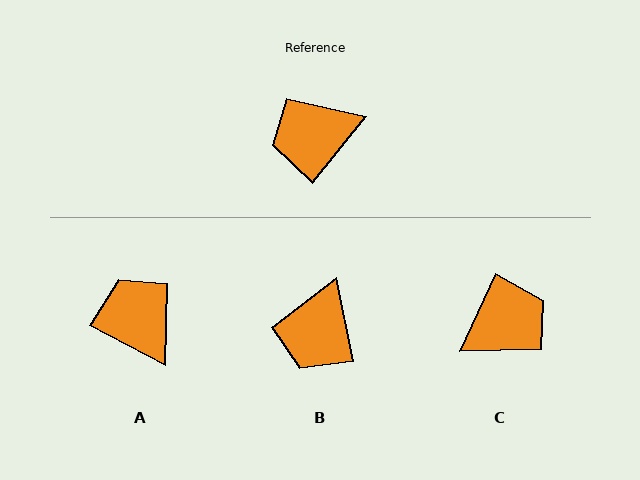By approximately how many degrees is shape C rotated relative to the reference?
Approximately 166 degrees clockwise.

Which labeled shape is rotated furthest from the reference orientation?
C, about 166 degrees away.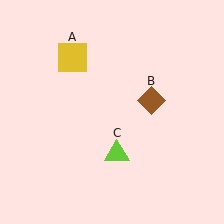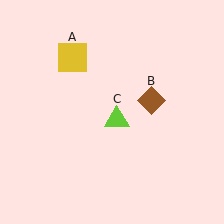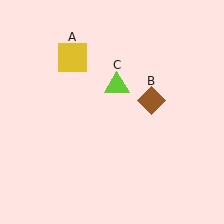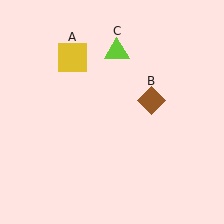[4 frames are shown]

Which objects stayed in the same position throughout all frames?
Yellow square (object A) and brown diamond (object B) remained stationary.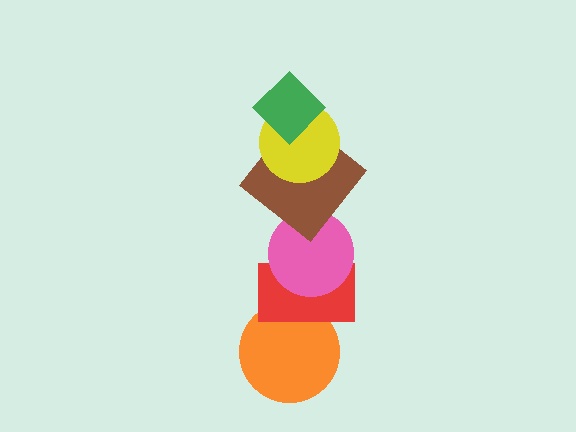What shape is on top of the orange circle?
The red rectangle is on top of the orange circle.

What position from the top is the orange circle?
The orange circle is 6th from the top.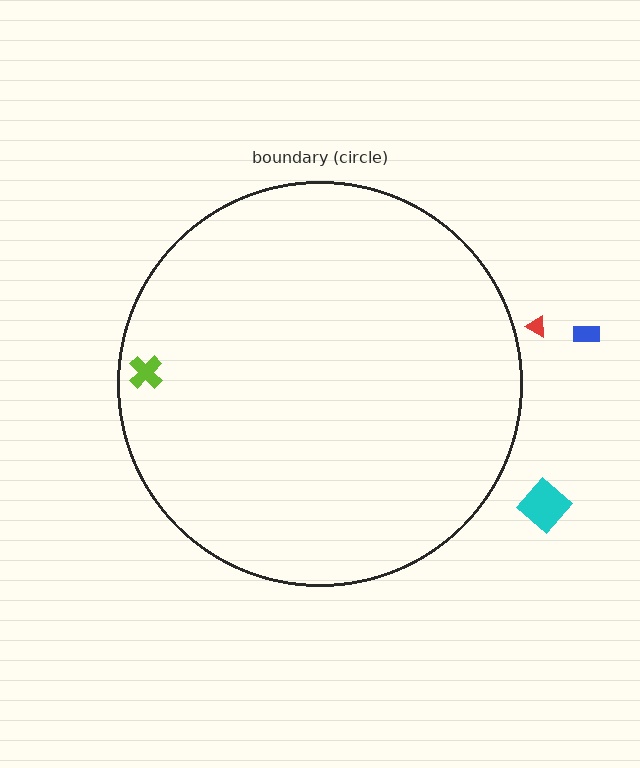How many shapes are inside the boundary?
1 inside, 3 outside.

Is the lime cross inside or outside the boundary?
Inside.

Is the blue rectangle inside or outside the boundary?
Outside.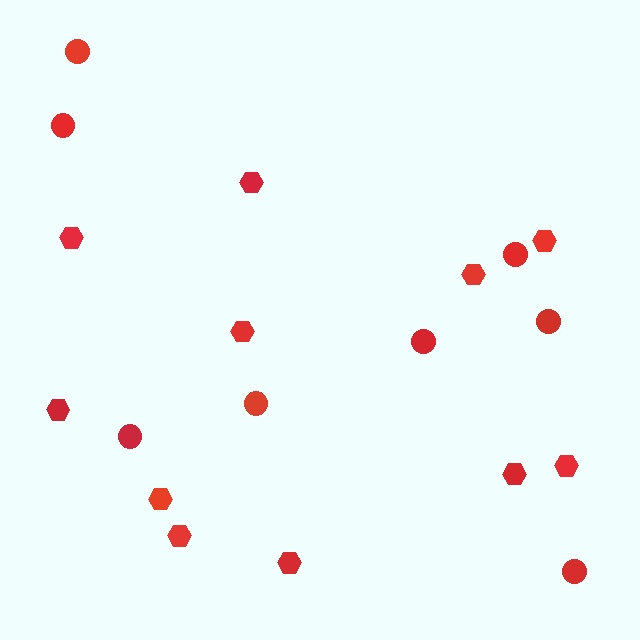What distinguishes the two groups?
There are 2 groups: one group of circles (8) and one group of hexagons (11).